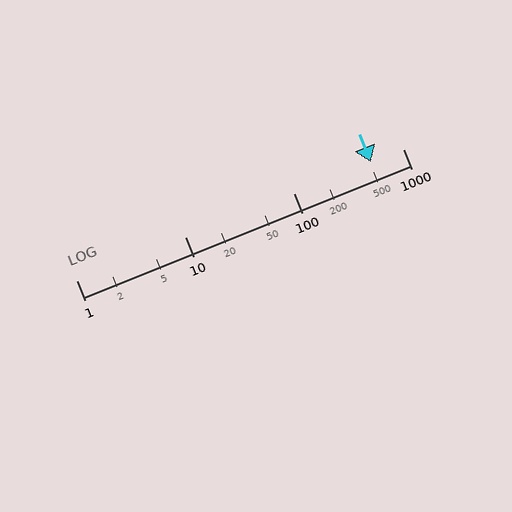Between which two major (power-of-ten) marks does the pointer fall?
The pointer is between 100 and 1000.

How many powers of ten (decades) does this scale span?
The scale spans 3 decades, from 1 to 1000.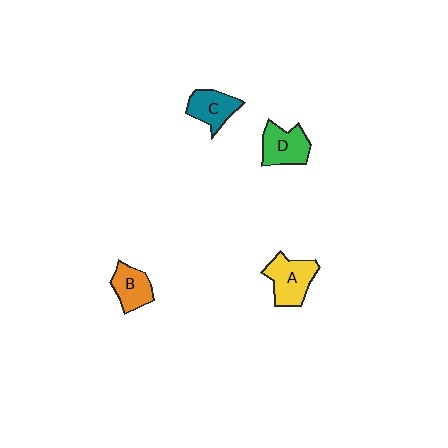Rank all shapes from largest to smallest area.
From largest to smallest: A (yellow), D (green), C (teal), B (orange).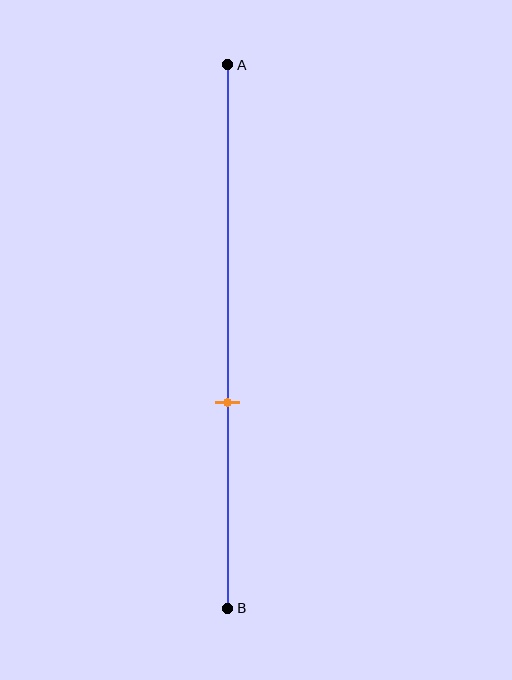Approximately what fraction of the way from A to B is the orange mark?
The orange mark is approximately 60% of the way from A to B.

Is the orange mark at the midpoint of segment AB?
No, the mark is at about 60% from A, not at the 50% midpoint.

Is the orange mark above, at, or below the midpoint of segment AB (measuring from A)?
The orange mark is below the midpoint of segment AB.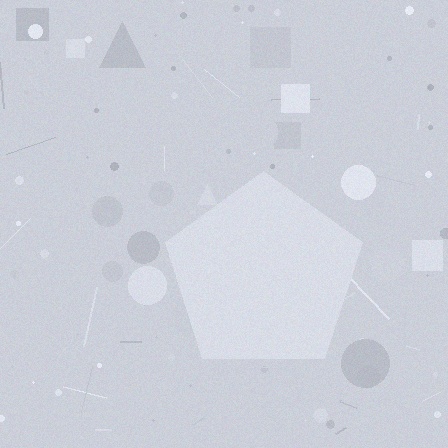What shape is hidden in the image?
A pentagon is hidden in the image.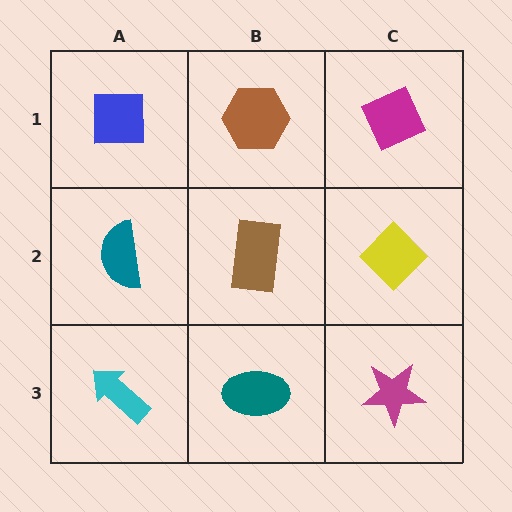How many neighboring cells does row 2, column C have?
3.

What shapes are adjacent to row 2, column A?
A blue square (row 1, column A), a cyan arrow (row 3, column A), a brown rectangle (row 2, column B).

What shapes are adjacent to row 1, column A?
A teal semicircle (row 2, column A), a brown hexagon (row 1, column B).